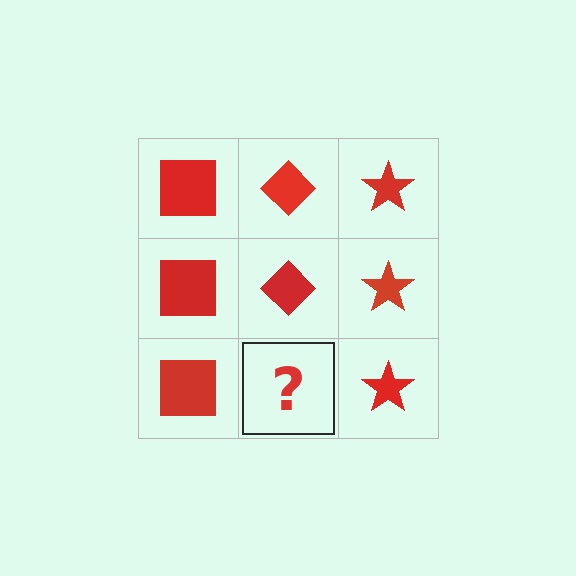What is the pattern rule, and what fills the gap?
The rule is that each column has a consistent shape. The gap should be filled with a red diamond.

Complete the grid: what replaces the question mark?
The question mark should be replaced with a red diamond.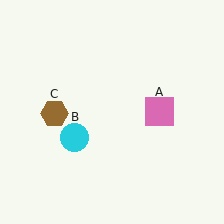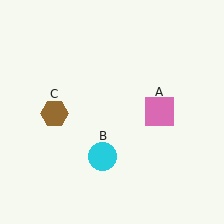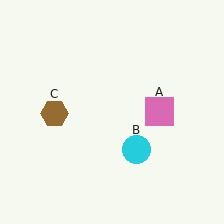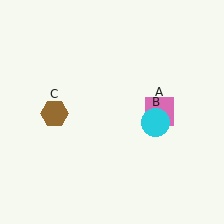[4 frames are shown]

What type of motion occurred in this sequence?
The cyan circle (object B) rotated counterclockwise around the center of the scene.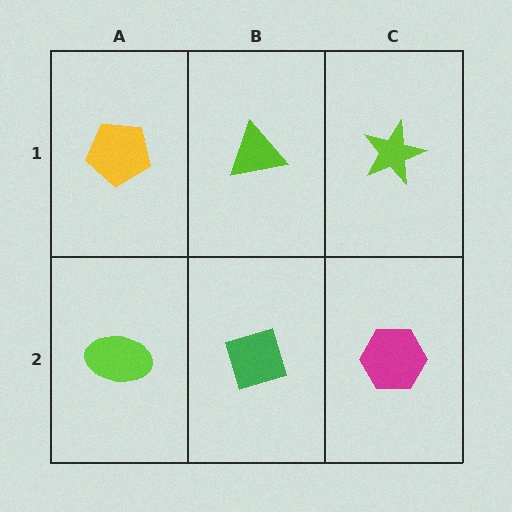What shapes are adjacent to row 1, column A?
A lime ellipse (row 2, column A), a lime triangle (row 1, column B).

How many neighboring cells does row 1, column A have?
2.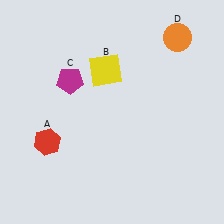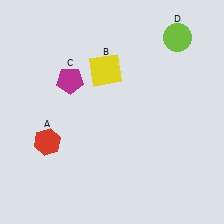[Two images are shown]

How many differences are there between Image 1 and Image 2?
There is 1 difference between the two images.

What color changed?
The circle (D) changed from orange in Image 1 to lime in Image 2.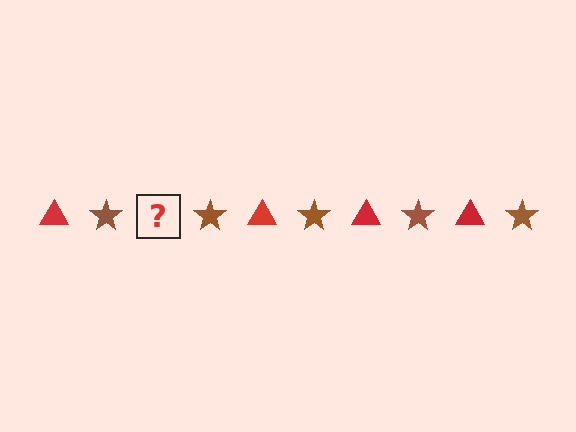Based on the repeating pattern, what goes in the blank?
The blank should be a red triangle.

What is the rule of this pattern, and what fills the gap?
The rule is that the pattern alternates between red triangle and brown star. The gap should be filled with a red triangle.